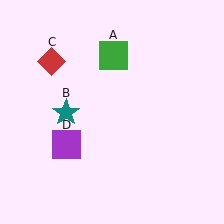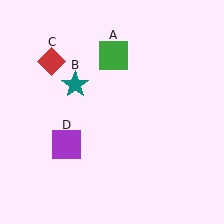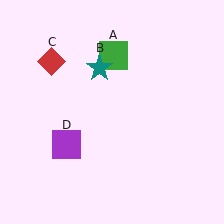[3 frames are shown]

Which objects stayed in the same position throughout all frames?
Green square (object A) and red diamond (object C) and purple square (object D) remained stationary.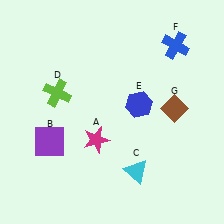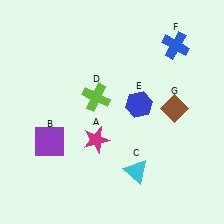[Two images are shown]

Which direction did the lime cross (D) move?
The lime cross (D) moved right.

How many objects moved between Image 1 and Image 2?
1 object moved between the two images.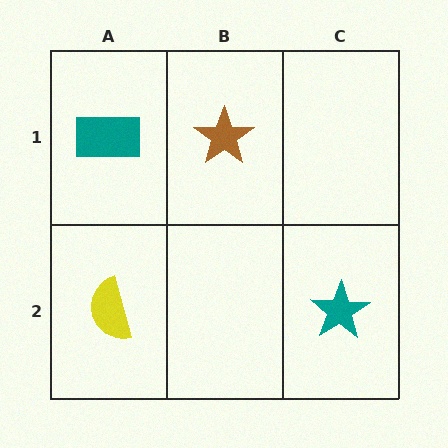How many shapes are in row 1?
2 shapes.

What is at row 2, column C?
A teal star.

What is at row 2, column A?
A yellow semicircle.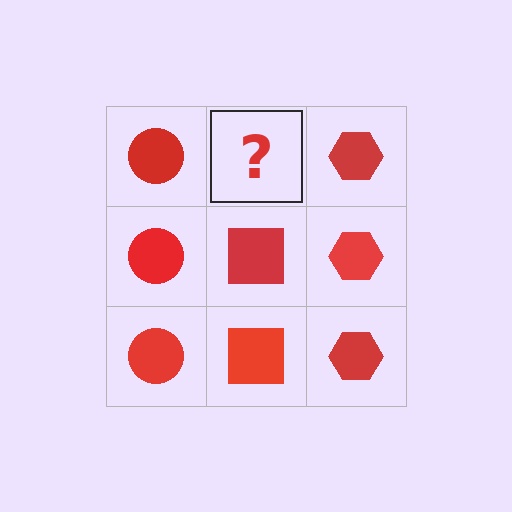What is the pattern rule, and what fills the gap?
The rule is that each column has a consistent shape. The gap should be filled with a red square.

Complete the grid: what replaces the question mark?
The question mark should be replaced with a red square.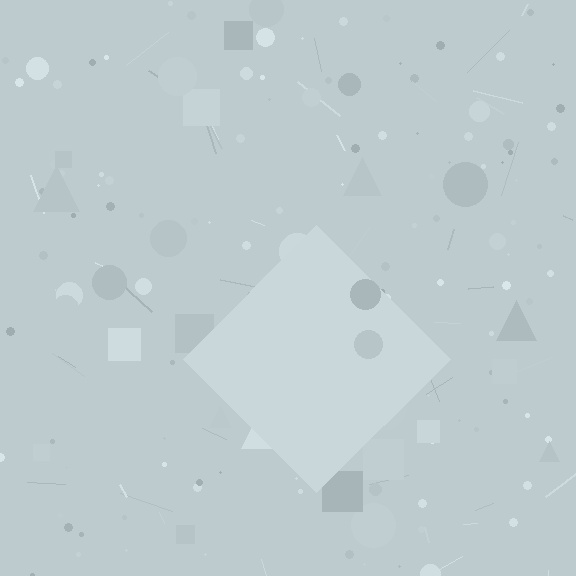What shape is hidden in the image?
A diamond is hidden in the image.